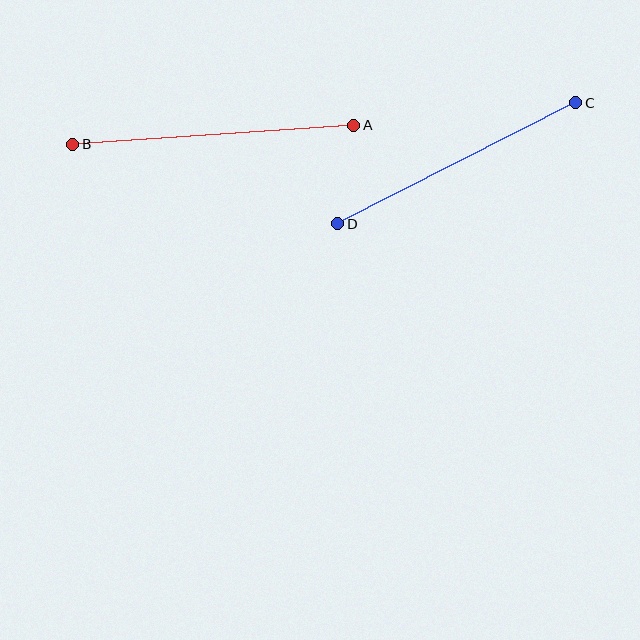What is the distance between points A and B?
The distance is approximately 282 pixels.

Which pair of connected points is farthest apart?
Points A and B are farthest apart.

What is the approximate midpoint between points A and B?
The midpoint is at approximately (213, 135) pixels.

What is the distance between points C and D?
The distance is approximately 267 pixels.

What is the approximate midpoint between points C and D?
The midpoint is at approximately (457, 163) pixels.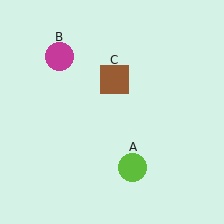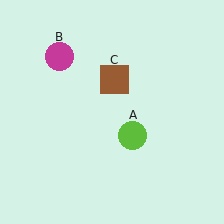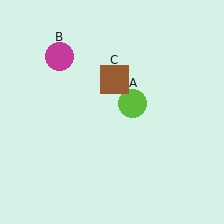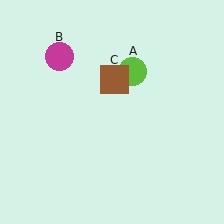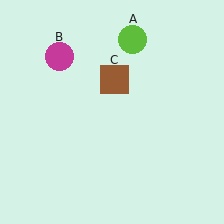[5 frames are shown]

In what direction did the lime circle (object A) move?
The lime circle (object A) moved up.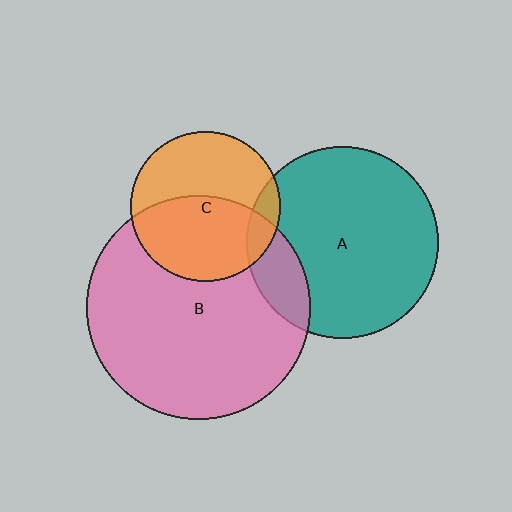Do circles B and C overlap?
Yes.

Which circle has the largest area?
Circle B (pink).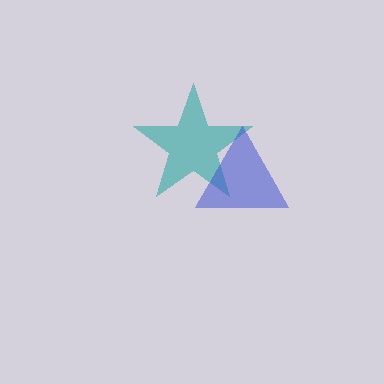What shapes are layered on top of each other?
The layered shapes are: a teal star, a blue triangle.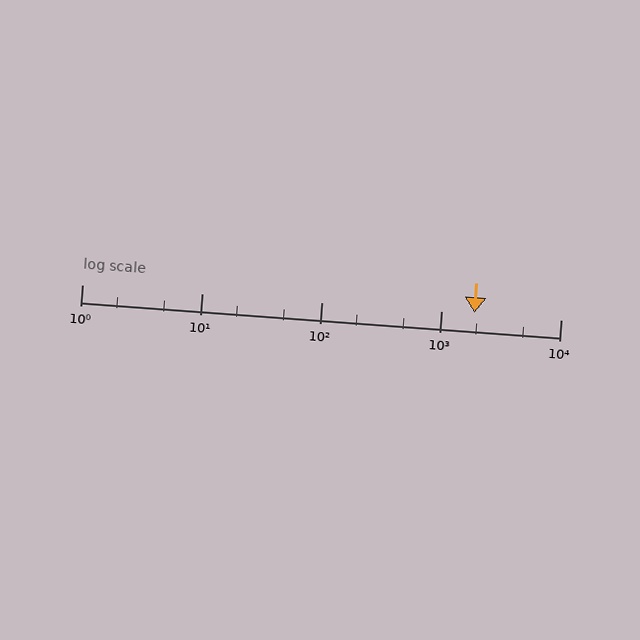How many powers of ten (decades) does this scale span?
The scale spans 4 decades, from 1 to 10000.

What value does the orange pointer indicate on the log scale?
The pointer indicates approximately 1900.